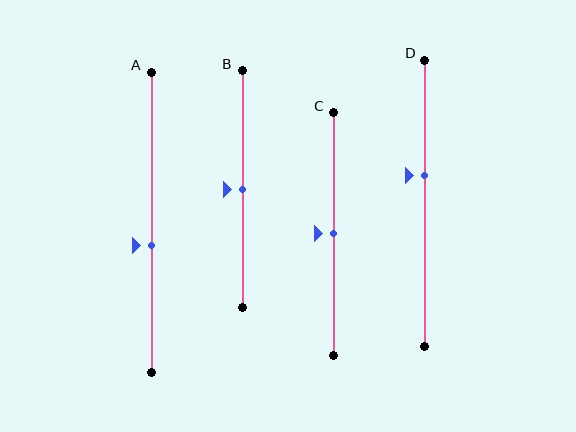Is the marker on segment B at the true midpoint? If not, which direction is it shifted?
Yes, the marker on segment B is at the true midpoint.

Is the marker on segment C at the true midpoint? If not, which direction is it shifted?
Yes, the marker on segment C is at the true midpoint.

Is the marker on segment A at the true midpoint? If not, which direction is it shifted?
No, the marker on segment A is shifted downward by about 8% of the segment length.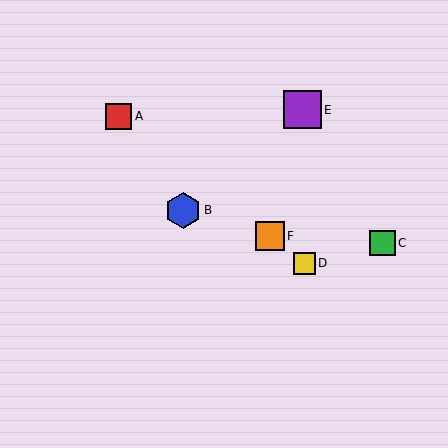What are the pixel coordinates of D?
Object D is at (305, 263).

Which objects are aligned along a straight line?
Objects A, D, F are aligned along a straight line.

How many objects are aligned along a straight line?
3 objects (A, D, F) are aligned along a straight line.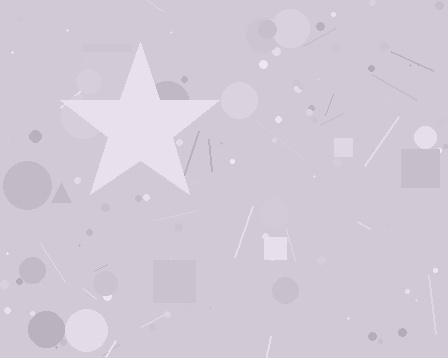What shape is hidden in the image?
A star is hidden in the image.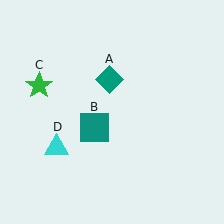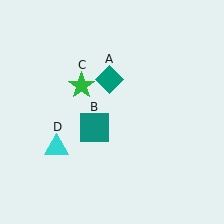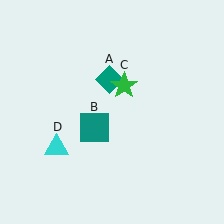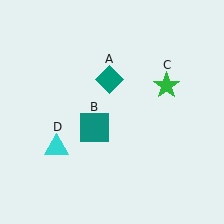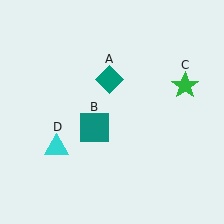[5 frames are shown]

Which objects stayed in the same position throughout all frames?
Teal diamond (object A) and teal square (object B) and cyan triangle (object D) remained stationary.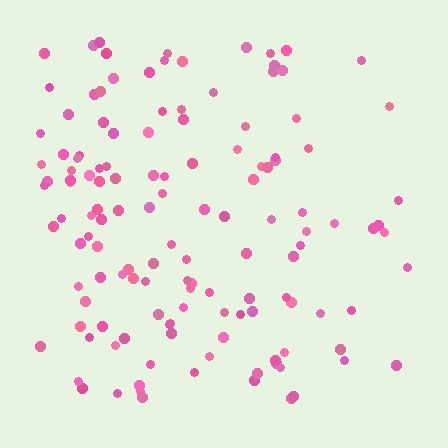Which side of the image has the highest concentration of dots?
The left.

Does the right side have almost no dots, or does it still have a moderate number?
Still a moderate number, just noticeably fewer than the left.